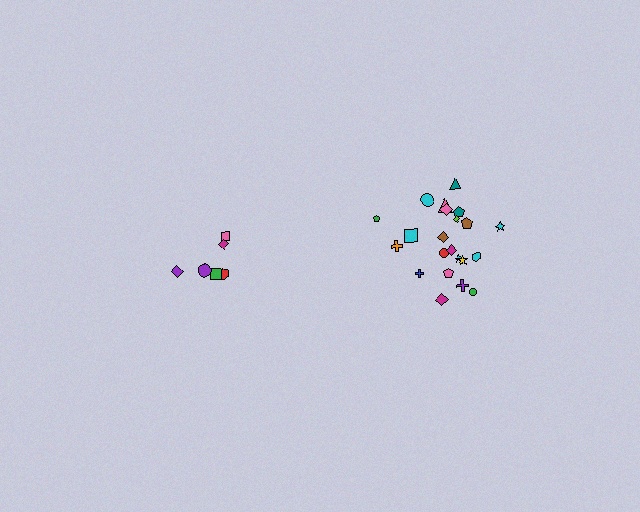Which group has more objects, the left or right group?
The right group.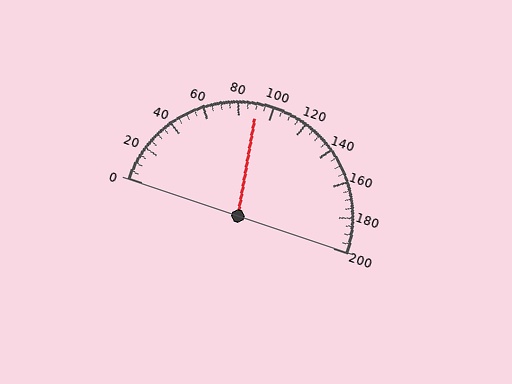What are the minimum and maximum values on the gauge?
The gauge ranges from 0 to 200.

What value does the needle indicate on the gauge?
The needle indicates approximately 90.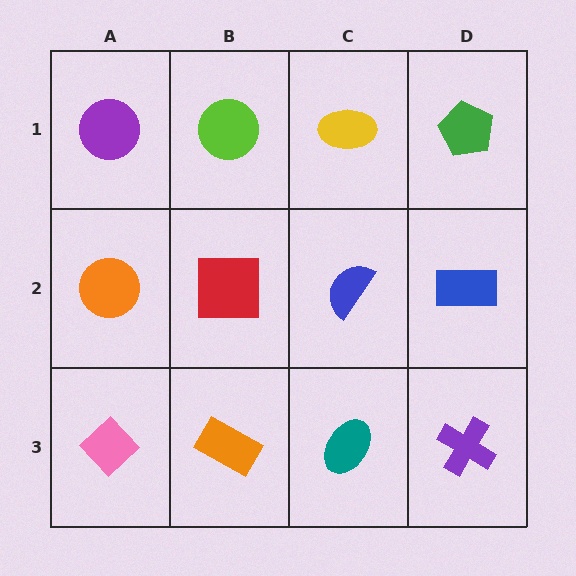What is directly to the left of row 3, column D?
A teal ellipse.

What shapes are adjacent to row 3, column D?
A blue rectangle (row 2, column D), a teal ellipse (row 3, column C).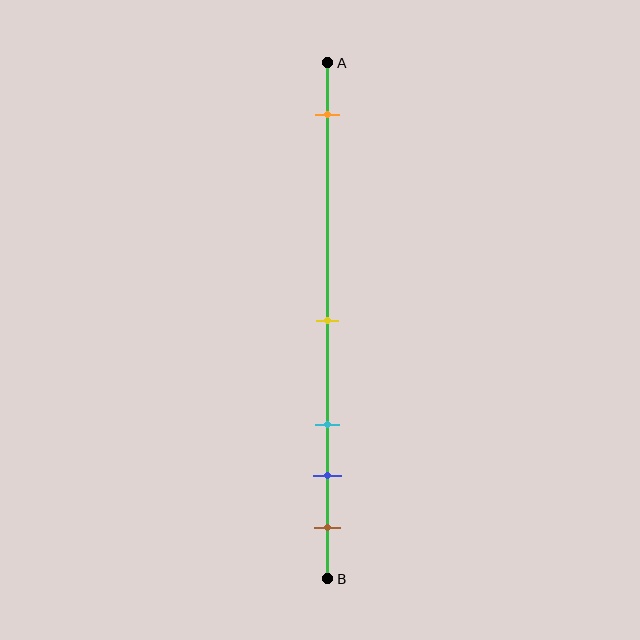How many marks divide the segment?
There are 5 marks dividing the segment.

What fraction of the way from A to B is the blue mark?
The blue mark is approximately 80% (0.8) of the way from A to B.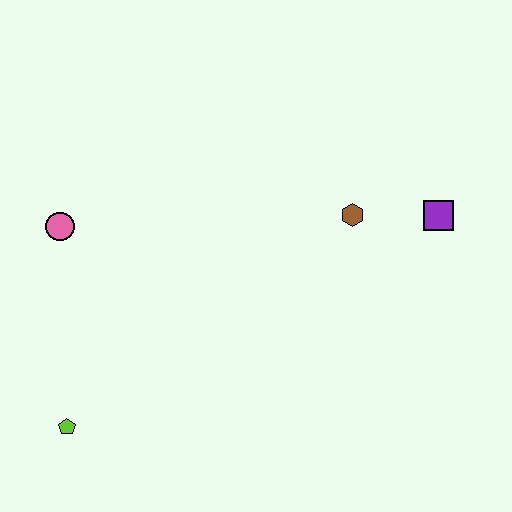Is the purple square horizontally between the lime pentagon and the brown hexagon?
No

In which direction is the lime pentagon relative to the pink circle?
The lime pentagon is below the pink circle.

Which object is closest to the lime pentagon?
The pink circle is closest to the lime pentagon.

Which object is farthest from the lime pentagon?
The purple square is farthest from the lime pentagon.